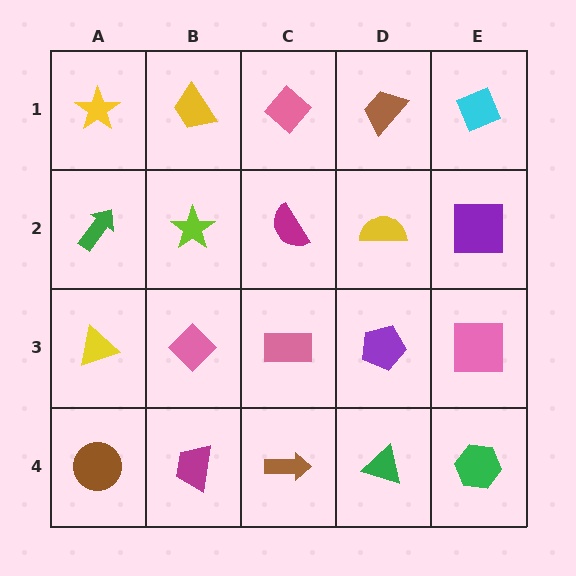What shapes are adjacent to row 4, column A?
A yellow triangle (row 3, column A), a magenta trapezoid (row 4, column B).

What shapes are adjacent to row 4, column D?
A purple pentagon (row 3, column D), a brown arrow (row 4, column C), a green hexagon (row 4, column E).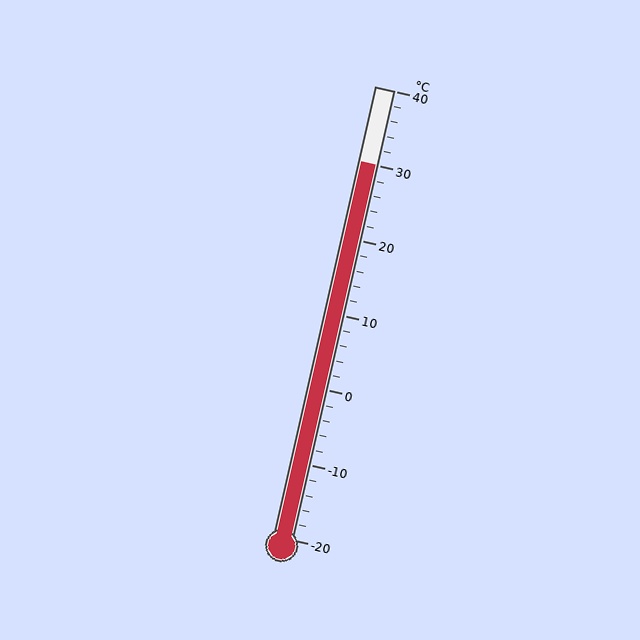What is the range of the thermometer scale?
The thermometer scale ranges from -20°C to 40°C.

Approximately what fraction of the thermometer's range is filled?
The thermometer is filled to approximately 85% of its range.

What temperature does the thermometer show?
The thermometer shows approximately 30°C.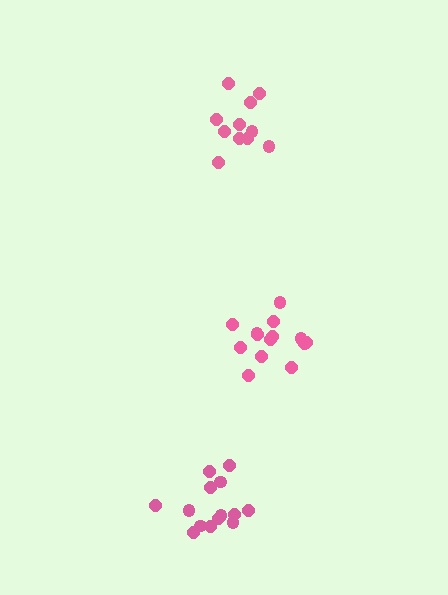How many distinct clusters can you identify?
There are 3 distinct clusters.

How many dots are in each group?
Group 1: 14 dots, Group 2: 14 dots, Group 3: 11 dots (39 total).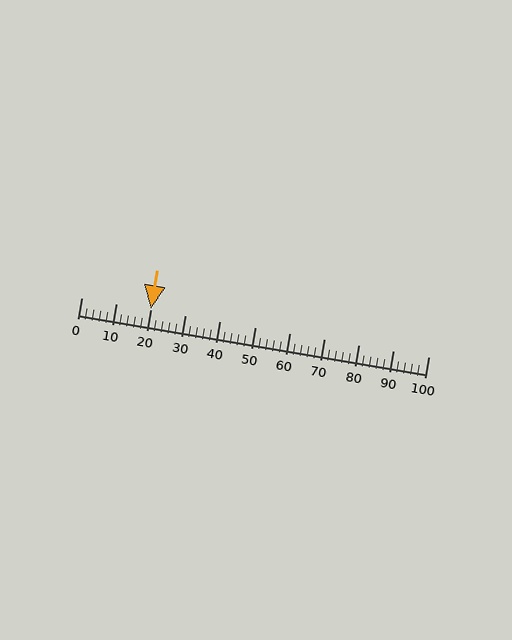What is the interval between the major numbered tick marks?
The major tick marks are spaced 10 units apart.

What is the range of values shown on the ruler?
The ruler shows values from 0 to 100.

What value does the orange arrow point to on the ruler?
The orange arrow points to approximately 20.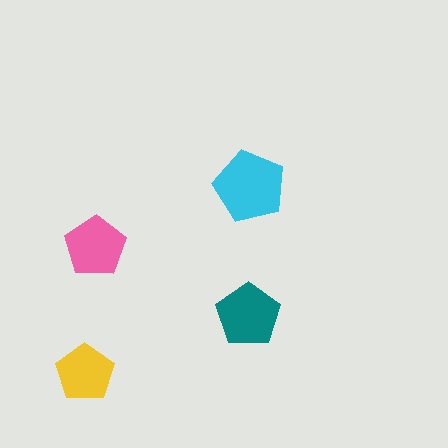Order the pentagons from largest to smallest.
the cyan one, the teal one, the pink one, the yellow one.